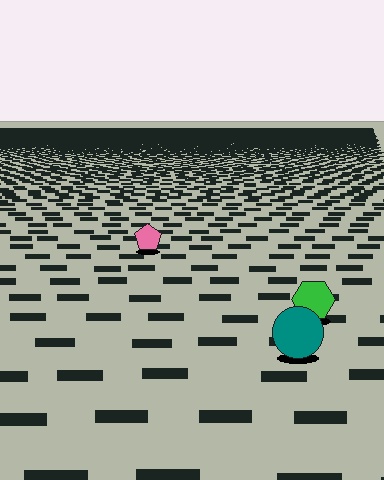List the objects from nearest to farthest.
From nearest to farthest: the teal circle, the green hexagon, the pink pentagon.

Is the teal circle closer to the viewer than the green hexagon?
Yes. The teal circle is closer — you can tell from the texture gradient: the ground texture is coarser near it.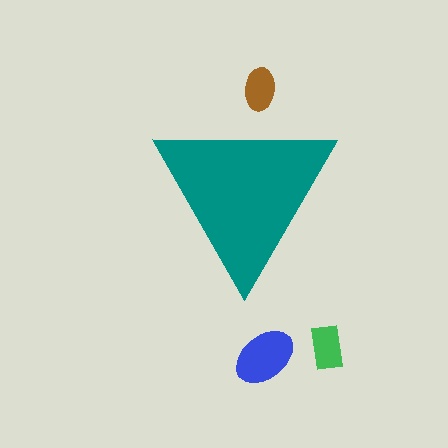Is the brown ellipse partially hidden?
Yes, the brown ellipse is partially hidden behind the teal triangle.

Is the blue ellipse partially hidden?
No, the blue ellipse is fully visible.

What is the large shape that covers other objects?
A teal triangle.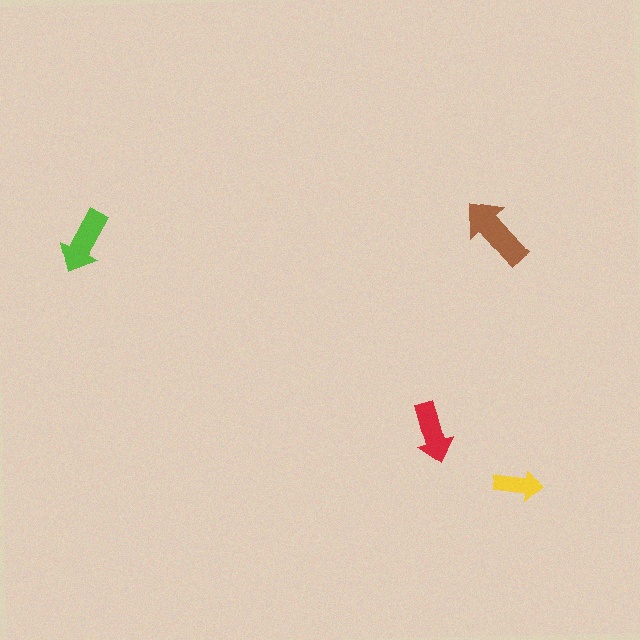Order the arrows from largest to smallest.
the brown one, the lime one, the red one, the yellow one.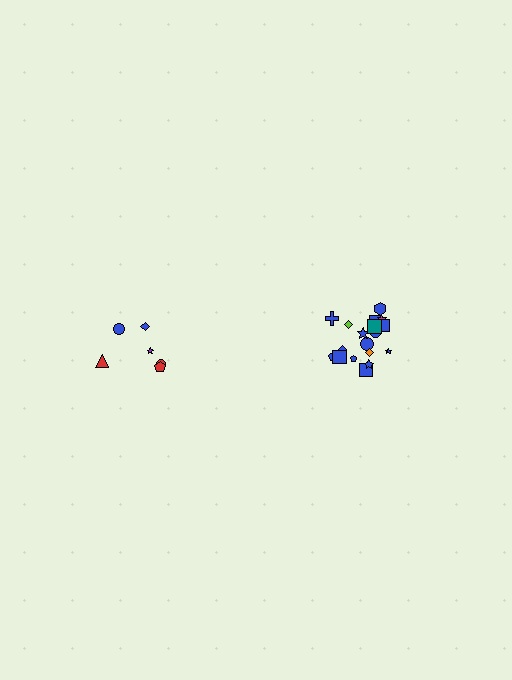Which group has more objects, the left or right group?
The right group.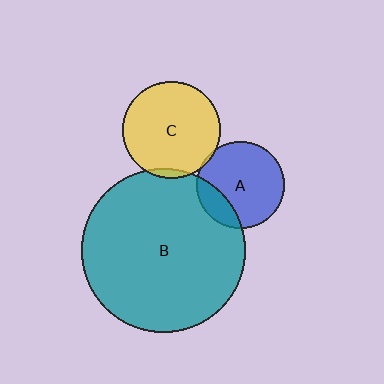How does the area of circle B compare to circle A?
Approximately 3.5 times.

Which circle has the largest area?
Circle B (teal).